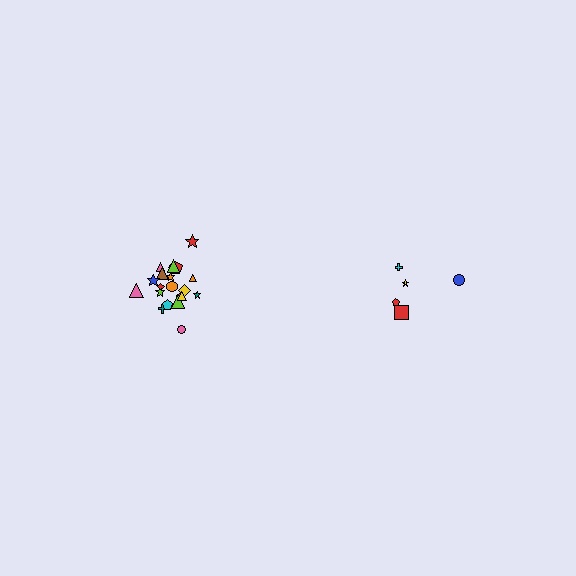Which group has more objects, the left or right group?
The left group.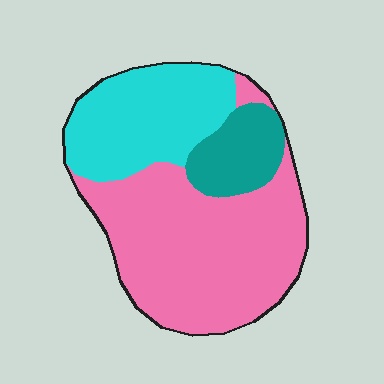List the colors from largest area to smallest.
From largest to smallest: pink, cyan, teal.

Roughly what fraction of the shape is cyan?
Cyan takes up about one third (1/3) of the shape.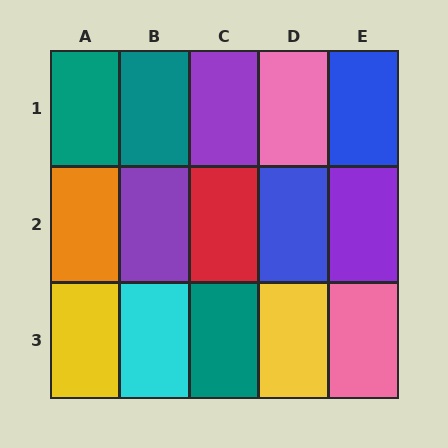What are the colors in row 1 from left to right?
Teal, teal, purple, pink, blue.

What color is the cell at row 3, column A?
Yellow.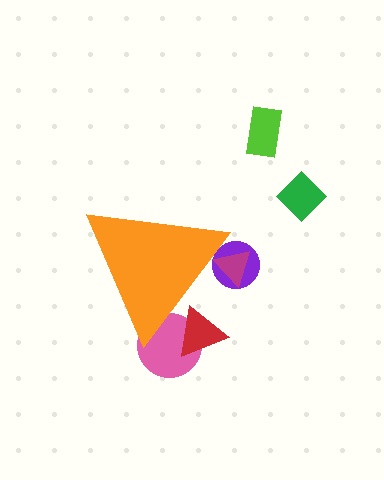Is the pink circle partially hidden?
Yes, the pink circle is partially hidden behind the orange triangle.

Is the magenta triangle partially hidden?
Yes, the magenta triangle is partially hidden behind the orange triangle.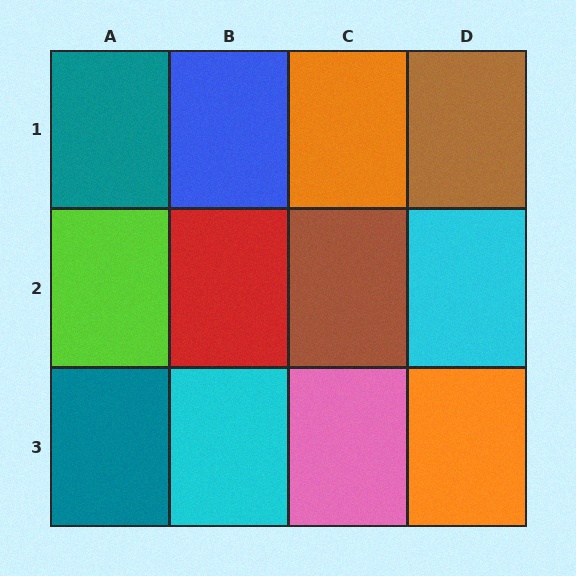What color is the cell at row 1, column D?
Brown.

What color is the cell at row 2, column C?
Brown.